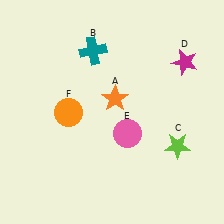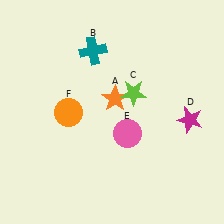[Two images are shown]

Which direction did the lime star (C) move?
The lime star (C) moved up.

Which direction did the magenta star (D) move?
The magenta star (D) moved down.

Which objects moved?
The objects that moved are: the lime star (C), the magenta star (D).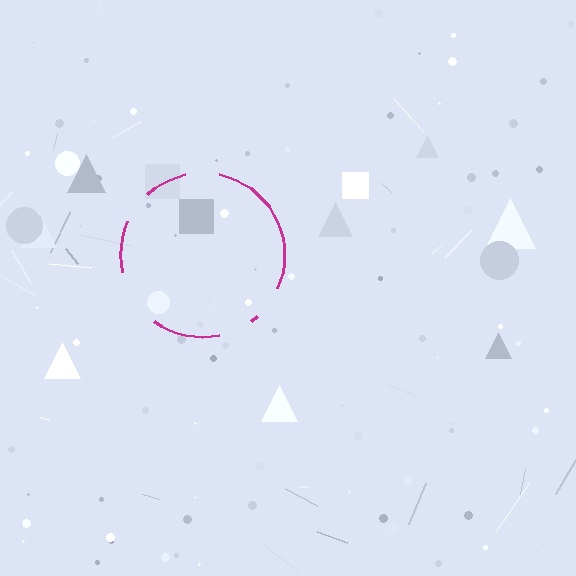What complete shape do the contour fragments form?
The contour fragments form a circle.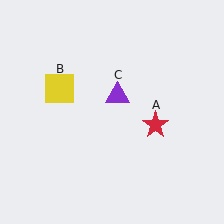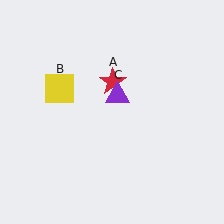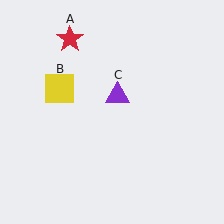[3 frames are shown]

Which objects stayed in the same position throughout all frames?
Yellow square (object B) and purple triangle (object C) remained stationary.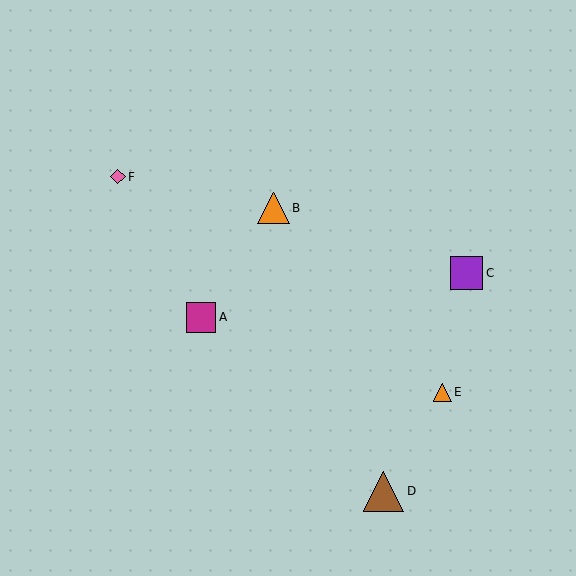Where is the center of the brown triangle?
The center of the brown triangle is at (384, 491).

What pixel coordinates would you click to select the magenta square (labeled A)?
Click at (201, 317) to select the magenta square A.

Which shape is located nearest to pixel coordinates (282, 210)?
The orange triangle (labeled B) at (273, 208) is nearest to that location.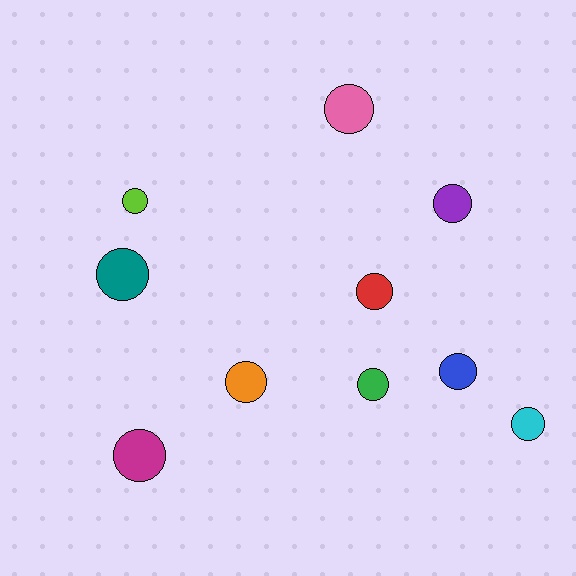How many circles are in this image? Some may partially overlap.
There are 10 circles.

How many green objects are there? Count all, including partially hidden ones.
There is 1 green object.